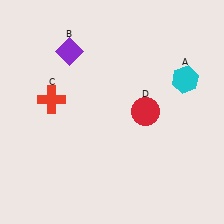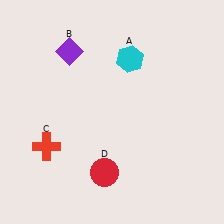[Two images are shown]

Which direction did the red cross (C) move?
The red cross (C) moved down.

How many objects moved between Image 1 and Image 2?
3 objects moved between the two images.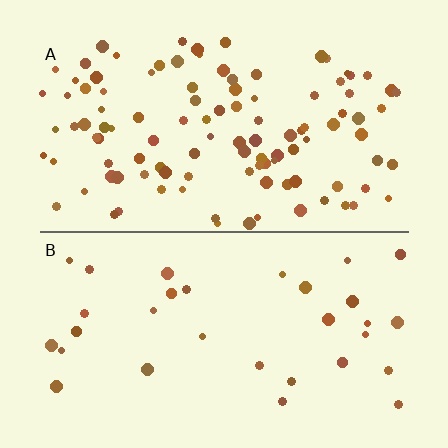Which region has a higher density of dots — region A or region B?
A (the top).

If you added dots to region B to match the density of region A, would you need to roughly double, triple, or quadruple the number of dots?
Approximately triple.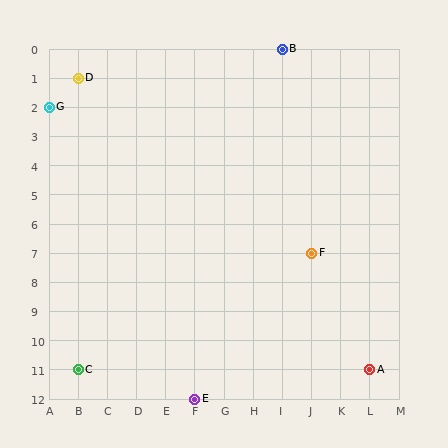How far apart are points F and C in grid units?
Points F and C are 8 columns and 4 rows apart (about 8.9 grid units diagonally).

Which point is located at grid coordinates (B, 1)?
Point D is at (B, 1).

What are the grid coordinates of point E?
Point E is at grid coordinates (F, 12).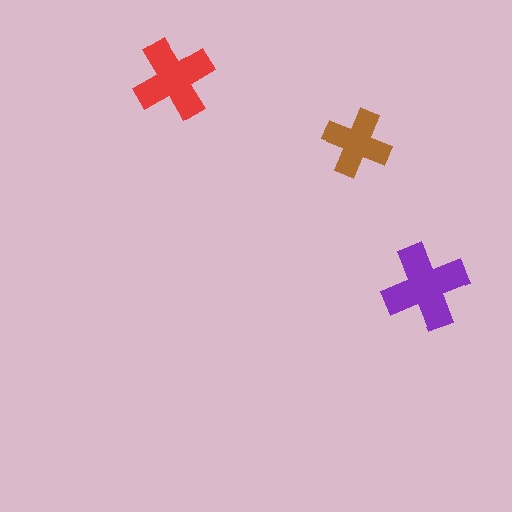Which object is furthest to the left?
The red cross is leftmost.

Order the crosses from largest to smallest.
the purple one, the red one, the brown one.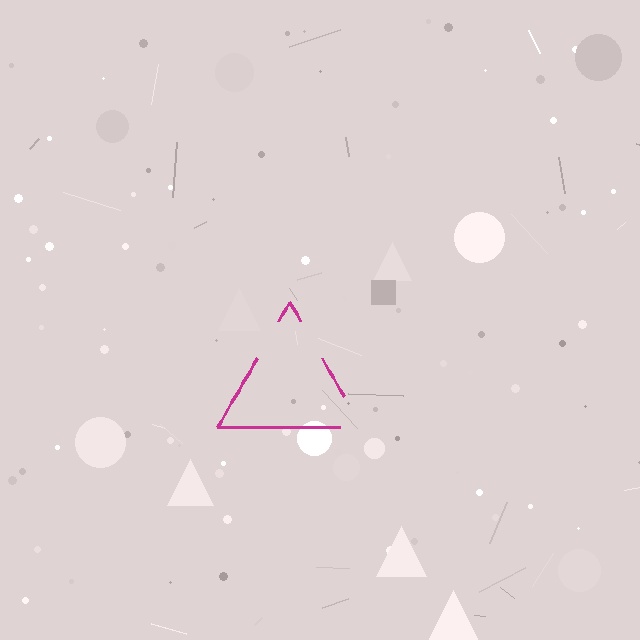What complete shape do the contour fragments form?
The contour fragments form a triangle.